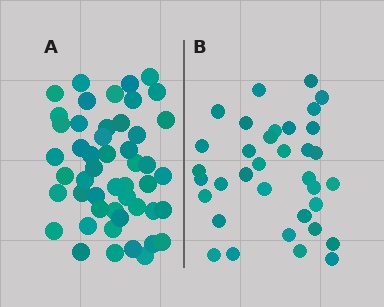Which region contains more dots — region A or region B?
Region A (the left region) has more dots.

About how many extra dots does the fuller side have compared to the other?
Region A has approximately 15 more dots than region B.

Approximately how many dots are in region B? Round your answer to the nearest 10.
About 40 dots. (The exact count is 35, which rounds to 40.)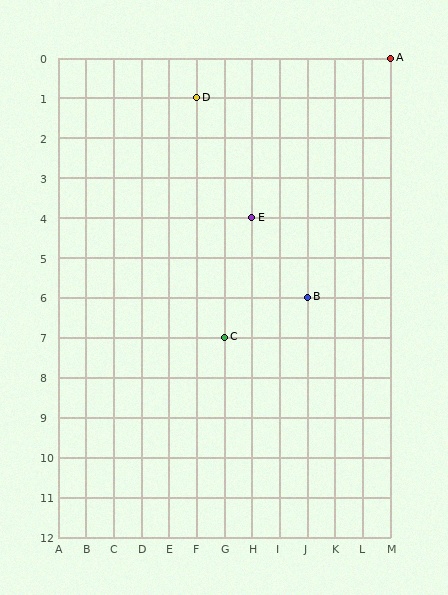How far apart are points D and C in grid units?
Points D and C are 1 column and 6 rows apart (about 6.1 grid units diagonally).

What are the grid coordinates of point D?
Point D is at grid coordinates (F, 1).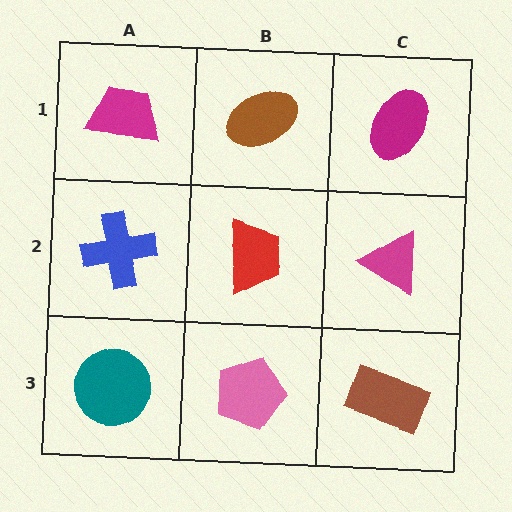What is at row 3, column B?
A pink pentagon.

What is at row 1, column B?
A brown ellipse.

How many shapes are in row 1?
3 shapes.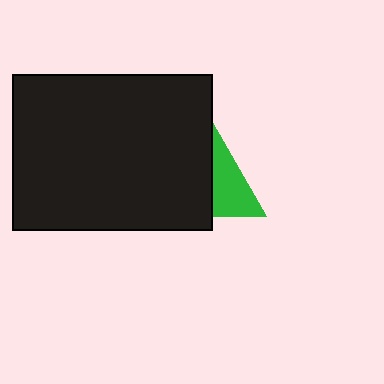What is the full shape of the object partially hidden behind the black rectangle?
The partially hidden object is a green triangle.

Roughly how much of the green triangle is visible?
A small part of it is visible (roughly 32%).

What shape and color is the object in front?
The object in front is a black rectangle.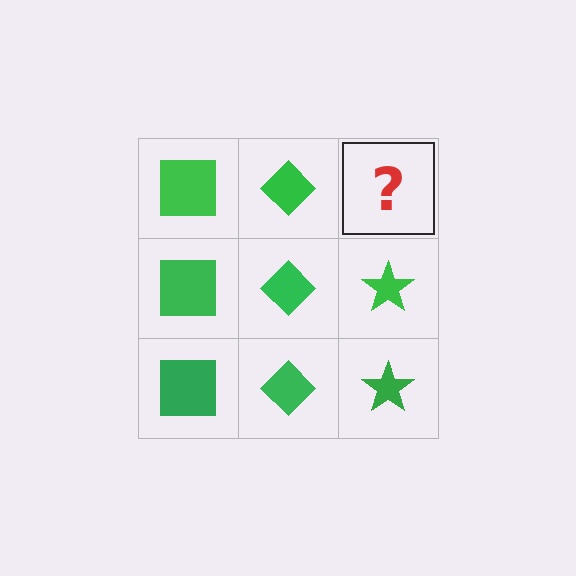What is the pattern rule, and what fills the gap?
The rule is that each column has a consistent shape. The gap should be filled with a green star.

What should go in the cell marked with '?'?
The missing cell should contain a green star.